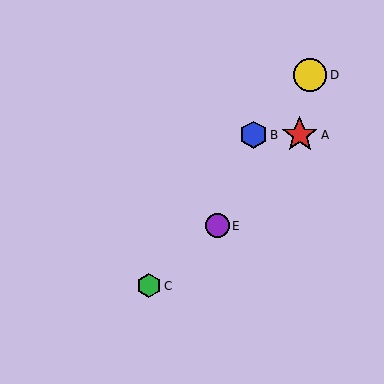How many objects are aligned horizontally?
2 objects (A, B) are aligned horizontally.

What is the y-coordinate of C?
Object C is at y≈286.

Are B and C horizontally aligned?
No, B is at y≈135 and C is at y≈286.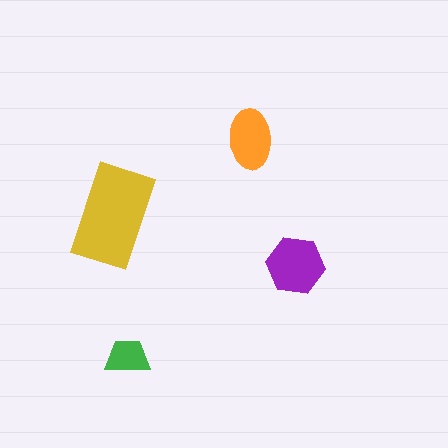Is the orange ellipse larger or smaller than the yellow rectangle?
Smaller.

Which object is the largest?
The yellow rectangle.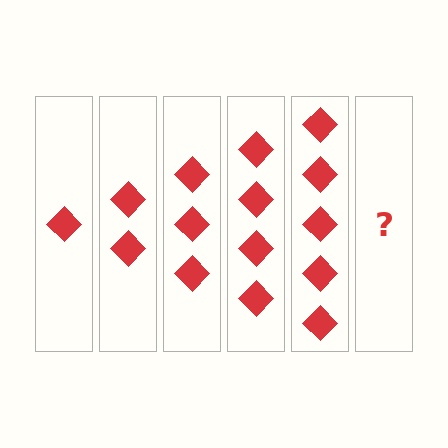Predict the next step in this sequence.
The next step is 6 diamonds.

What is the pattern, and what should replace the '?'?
The pattern is that each step adds one more diamond. The '?' should be 6 diamonds.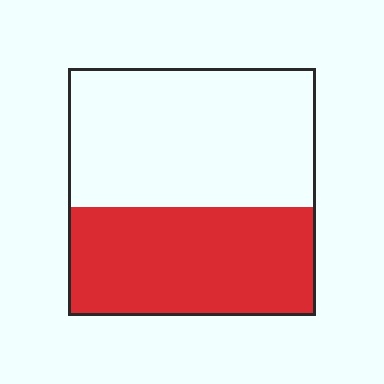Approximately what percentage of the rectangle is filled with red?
Approximately 45%.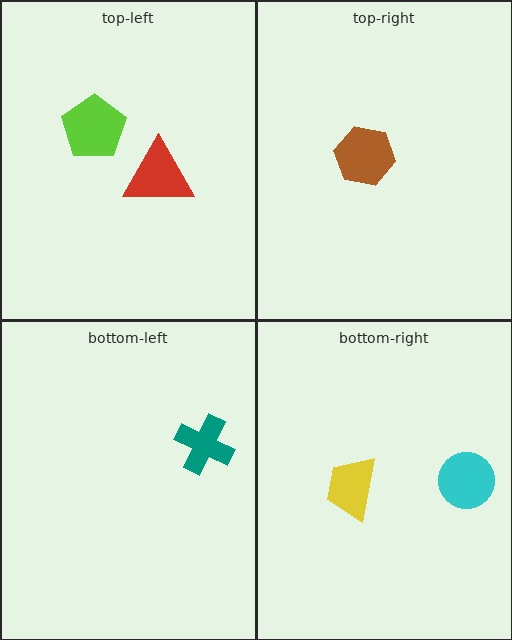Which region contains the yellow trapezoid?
The bottom-right region.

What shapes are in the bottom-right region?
The yellow trapezoid, the cyan circle.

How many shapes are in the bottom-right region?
2.